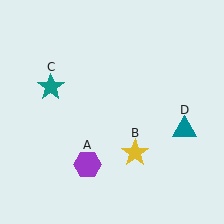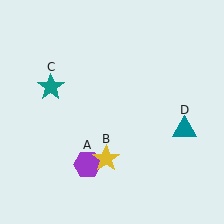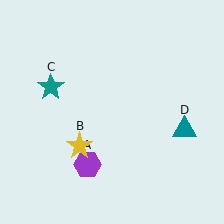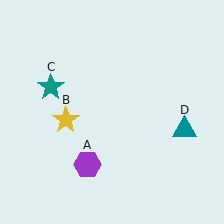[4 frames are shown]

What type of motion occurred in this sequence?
The yellow star (object B) rotated clockwise around the center of the scene.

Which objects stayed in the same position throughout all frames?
Purple hexagon (object A) and teal star (object C) and teal triangle (object D) remained stationary.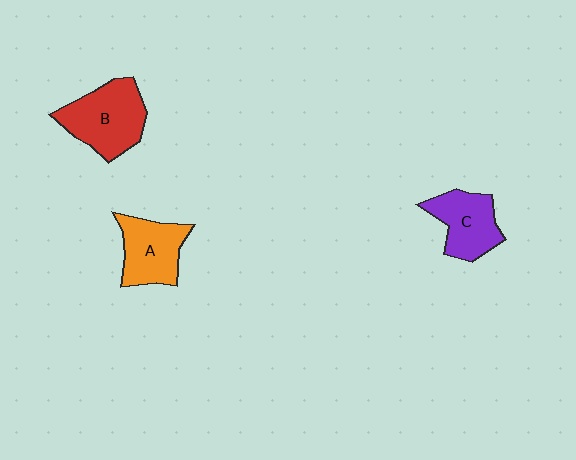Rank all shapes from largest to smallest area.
From largest to smallest: B (red), A (orange), C (purple).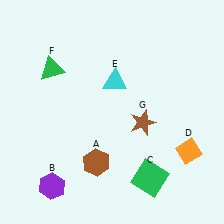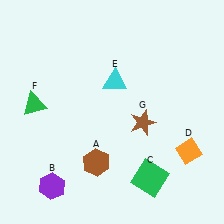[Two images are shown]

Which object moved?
The green triangle (F) moved down.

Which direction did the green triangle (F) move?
The green triangle (F) moved down.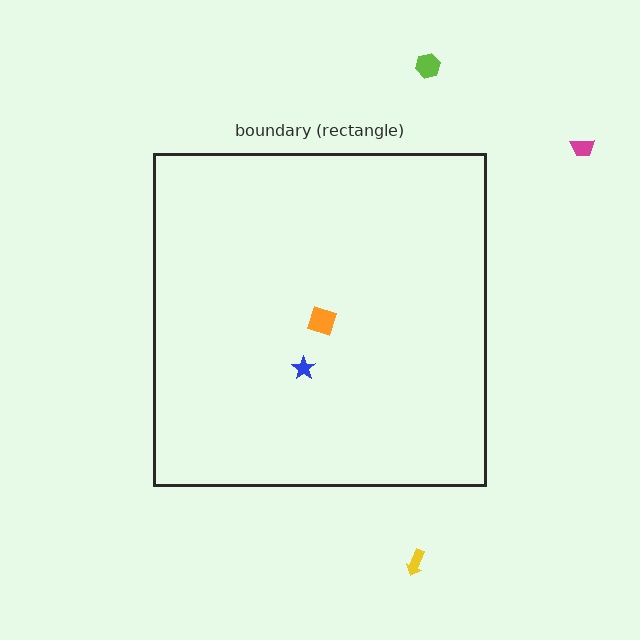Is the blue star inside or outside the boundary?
Inside.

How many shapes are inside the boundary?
2 inside, 3 outside.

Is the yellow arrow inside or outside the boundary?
Outside.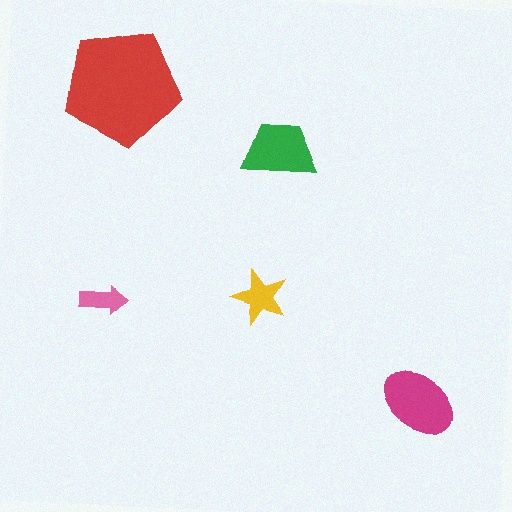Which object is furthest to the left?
The pink arrow is leftmost.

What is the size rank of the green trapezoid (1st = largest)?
3rd.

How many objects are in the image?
There are 5 objects in the image.